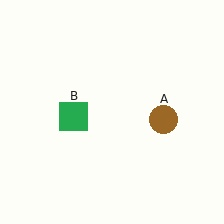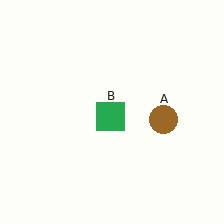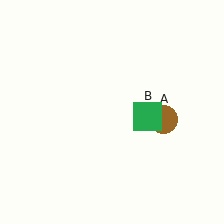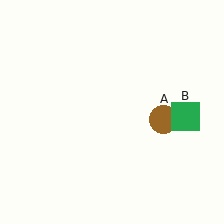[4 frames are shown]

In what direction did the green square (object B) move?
The green square (object B) moved right.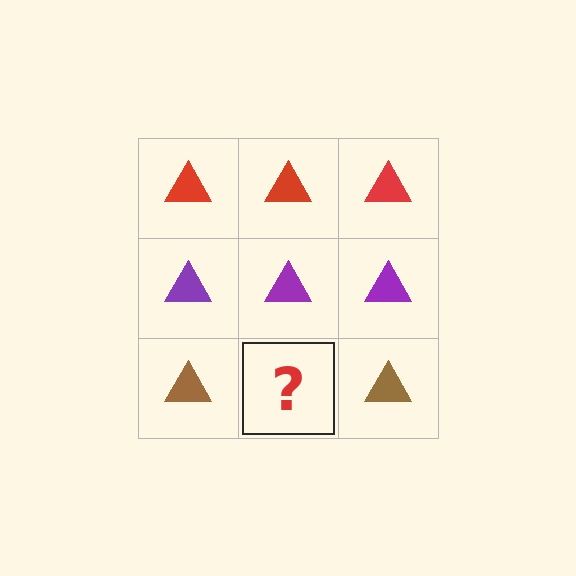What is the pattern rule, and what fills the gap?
The rule is that each row has a consistent color. The gap should be filled with a brown triangle.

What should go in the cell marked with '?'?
The missing cell should contain a brown triangle.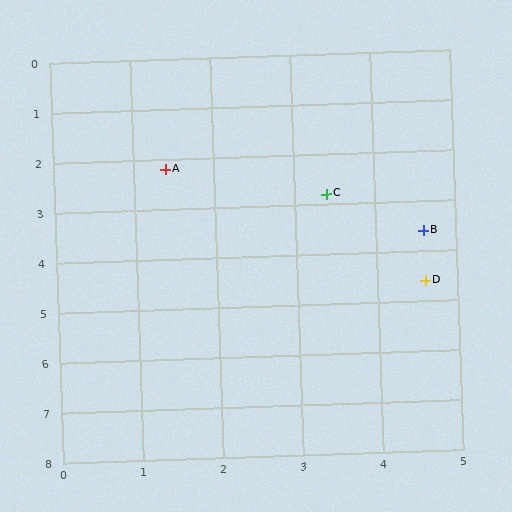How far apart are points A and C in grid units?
Points A and C are about 2.1 grid units apart.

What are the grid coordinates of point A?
Point A is at approximately (1.4, 2.2).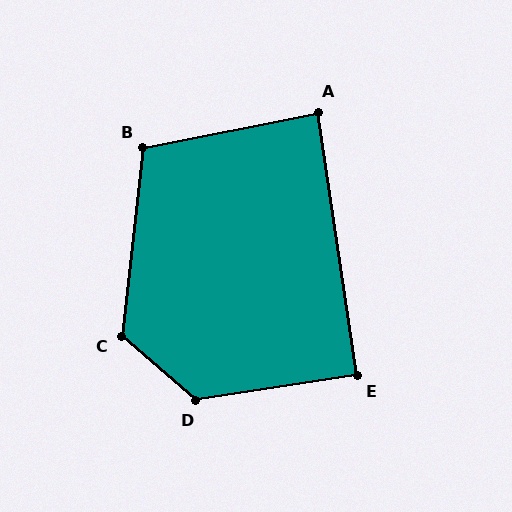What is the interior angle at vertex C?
Approximately 125 degrees (obtuse).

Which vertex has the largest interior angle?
D, at approximately 130 degrees.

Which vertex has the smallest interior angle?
A, at approximately 87 degrees.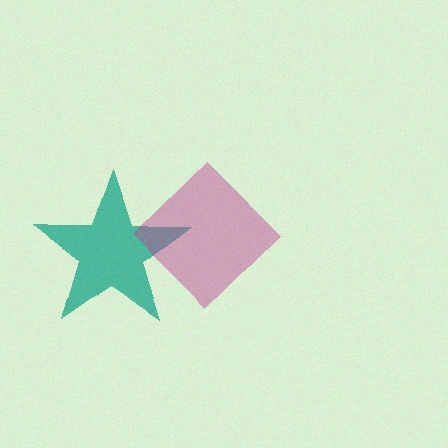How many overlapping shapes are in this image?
There are 2 overlapping shapes in the image.